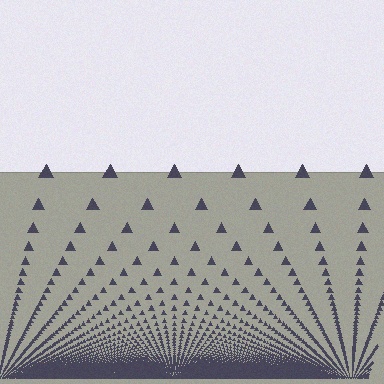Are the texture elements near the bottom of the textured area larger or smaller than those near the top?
Smaller. The gradient is inverted — elements near the bottom are smaller and denser.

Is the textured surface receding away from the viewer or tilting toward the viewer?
The surface appears to tilt toward the viewer. Texture elements get larger and sparser toward the top.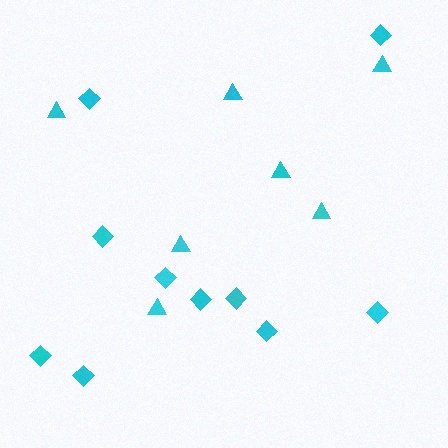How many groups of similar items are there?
There are 2 groups: one group of triangles (7) and one group of diamonds (10).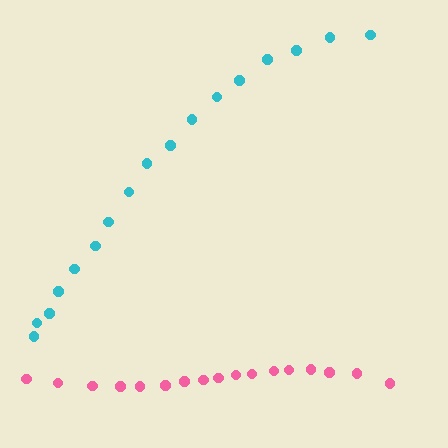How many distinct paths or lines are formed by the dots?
There are 2 distinct paths.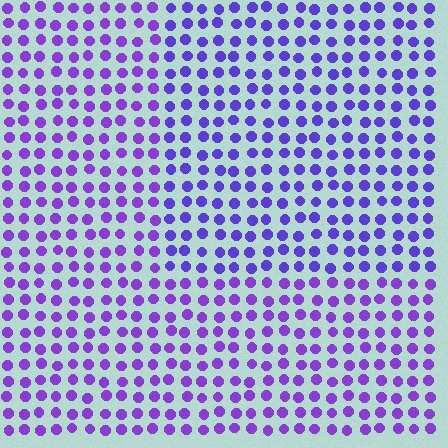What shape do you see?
I see a rectangle.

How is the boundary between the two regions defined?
The boundary is defined purely by a slight shift in hue (about 19 degrees). Spacing, size, and orientation are identical on both sides.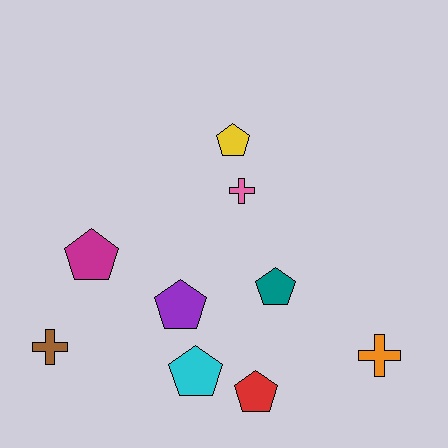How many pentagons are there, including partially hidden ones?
There are 6 pentagons.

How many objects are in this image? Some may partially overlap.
There are 9 objects.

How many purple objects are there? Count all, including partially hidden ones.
There is 1 purple object.